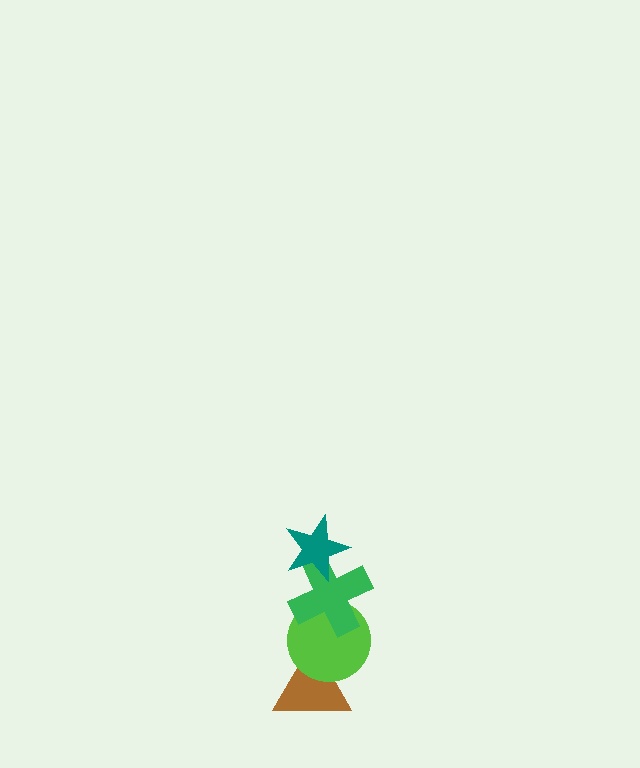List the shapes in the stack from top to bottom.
From top to bottom: the teal star, the green cross, the lime circle, the brown triangle.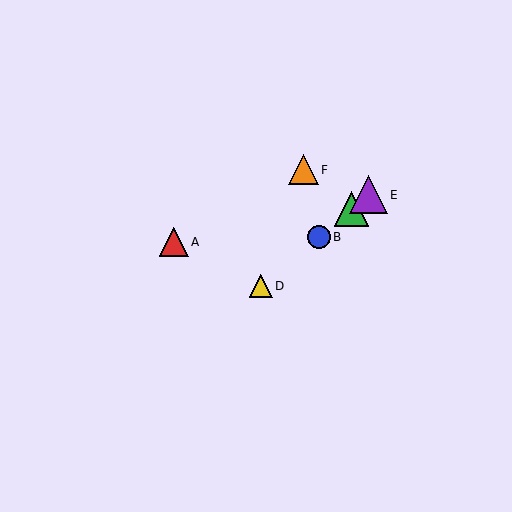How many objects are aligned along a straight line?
4 objects (B, C, D, E) are aligned along a straight line.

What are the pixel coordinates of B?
Object B is at (319, 237).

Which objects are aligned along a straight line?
Objects B, C, D, E are aligned along a straight line.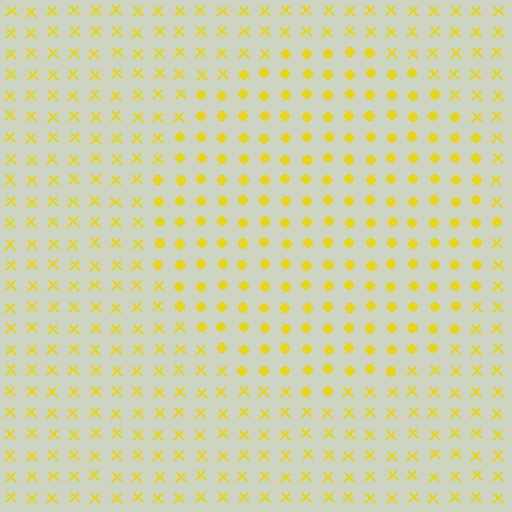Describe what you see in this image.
The image is filled with small yellow elements arranged in a uniform grid. A circle-shaped region contains circles, while the surrounding area contains X marks. The boundary is defined purely by the change in element shape.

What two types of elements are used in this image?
The image uses circles inside the circle region and X marks outside it.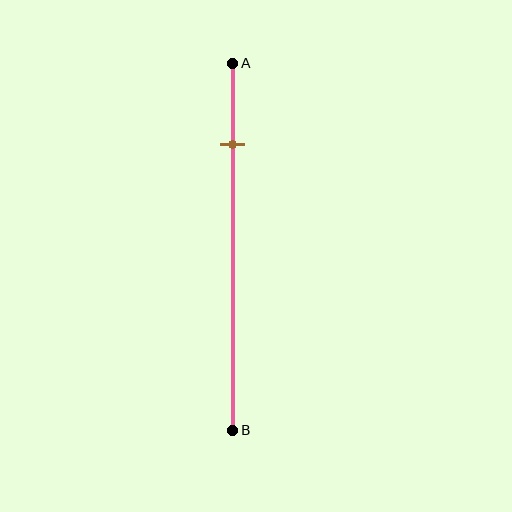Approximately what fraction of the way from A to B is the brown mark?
The brown mark is approximately 20% of the way from A to B.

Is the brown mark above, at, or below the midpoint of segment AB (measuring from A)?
The brown mark is above the midpoint of segment AB.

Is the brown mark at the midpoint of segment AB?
No, the mark is at about 20% from A, not at the 50% midpoint.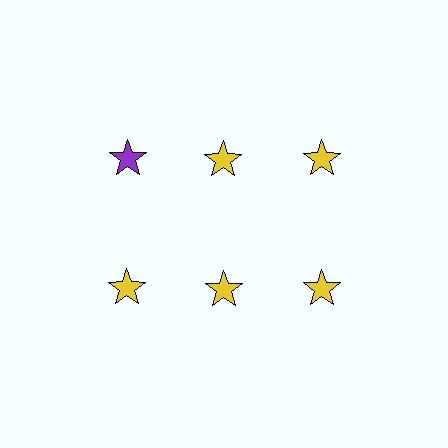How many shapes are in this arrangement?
There are 6 shapes arranged in a grid pattern.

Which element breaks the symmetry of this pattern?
The purple star in the top row, leftmost column breaks the symmetry. All other shapes are yellow stars.